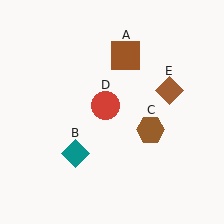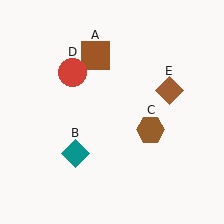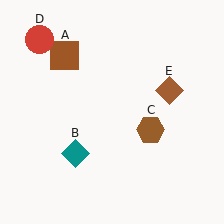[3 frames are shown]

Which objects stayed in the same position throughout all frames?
Teal diamond (object B) and brown hexagon (object C) and brown diamond (object E) remained stationary.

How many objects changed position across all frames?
2 objects changed position: brown square (object A), red circle (object D).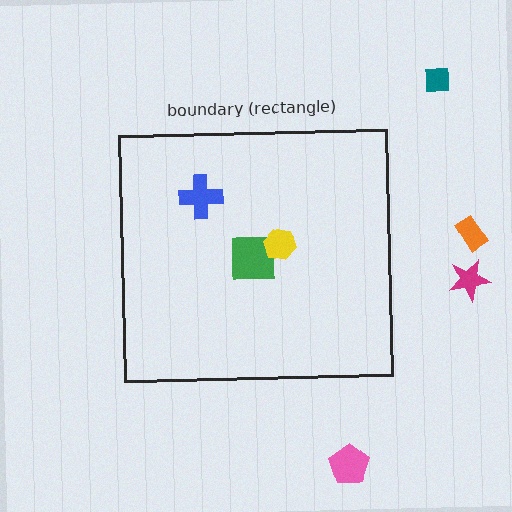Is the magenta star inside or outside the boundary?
Outside.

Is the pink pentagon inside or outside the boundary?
Outside.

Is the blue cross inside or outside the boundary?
Inside.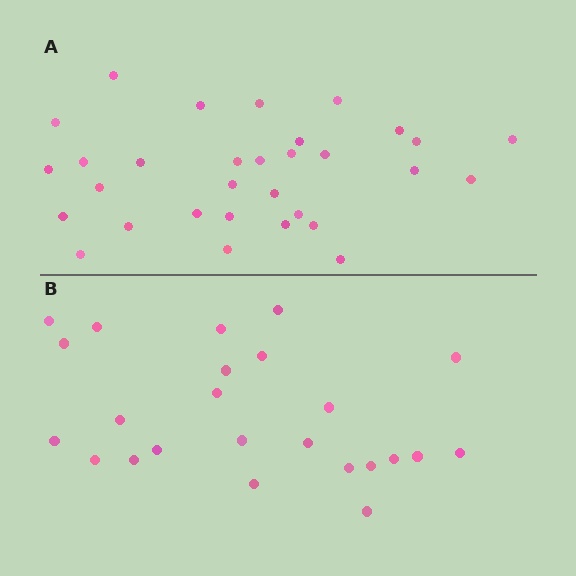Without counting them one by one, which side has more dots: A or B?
Region A (the top region) has more dots.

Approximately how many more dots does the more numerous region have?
Region A has roughly 8 or so more dots than region B.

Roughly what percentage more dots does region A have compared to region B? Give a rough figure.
About 30% more.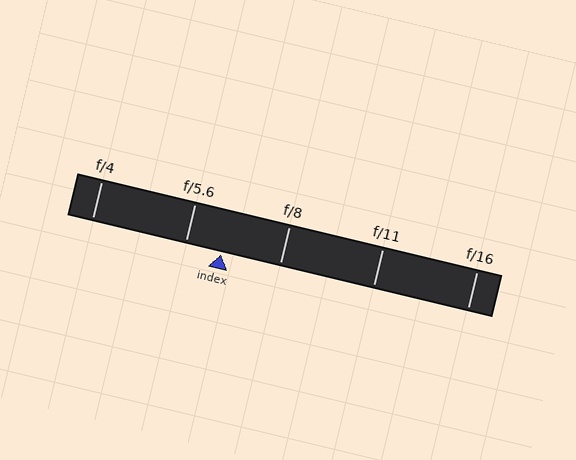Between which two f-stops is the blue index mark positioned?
The index mark is between f/5.6 and f/8.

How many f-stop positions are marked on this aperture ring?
There are 5 f-stop positions marked.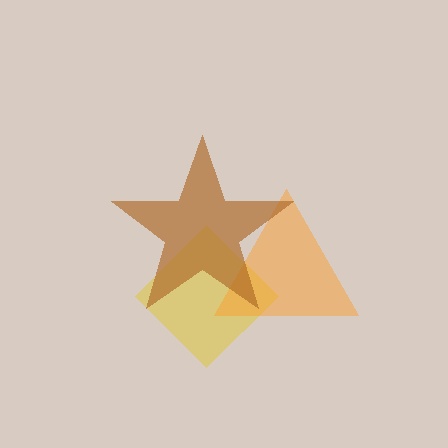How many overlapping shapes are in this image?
There are 3 overlapping shapes in the image.